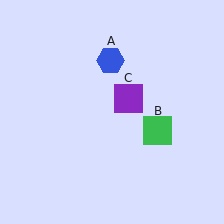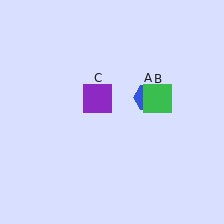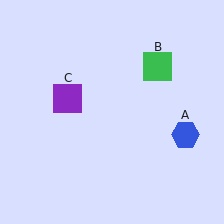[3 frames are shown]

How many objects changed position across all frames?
3 objects changed position: blue hexagon (object A), green square (object B), purple square (object C).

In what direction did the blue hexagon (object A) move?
The blue hexagon (object A) moved down and to the right.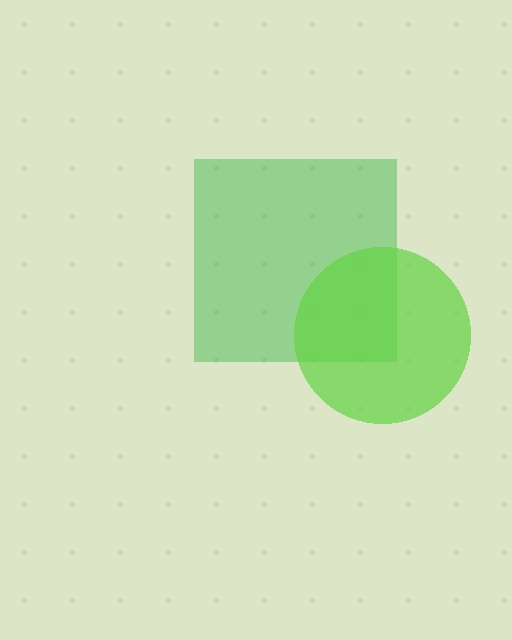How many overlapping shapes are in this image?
There are 2 overlapping shapes in the image.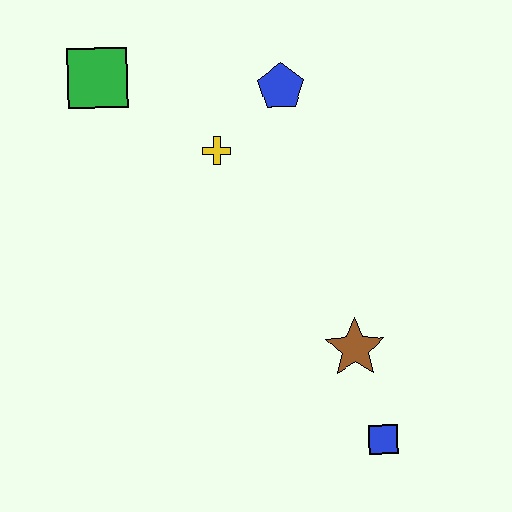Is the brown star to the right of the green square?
Yes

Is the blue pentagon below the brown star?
No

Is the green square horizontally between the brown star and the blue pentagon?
No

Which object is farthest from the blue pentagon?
The blue square is farthest from the blue pentagon.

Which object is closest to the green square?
The yellow cross is closest to the green square.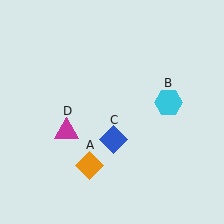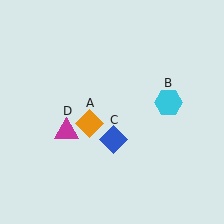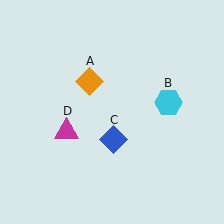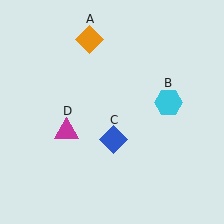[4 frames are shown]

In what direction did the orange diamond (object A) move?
The orange diamond (object A) moved up.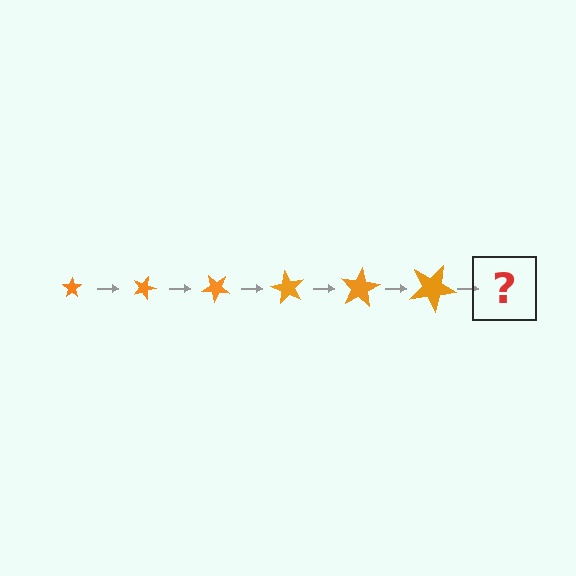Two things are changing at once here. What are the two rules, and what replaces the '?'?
The two rules are that the star grows larger each step and it rotates 20 degrees each step. The '?' should be a star, larger than the previous one and rotated 120 degrees from the start.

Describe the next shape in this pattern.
It should be a star, larger than the previous one and rotated 120 degrees from the start.